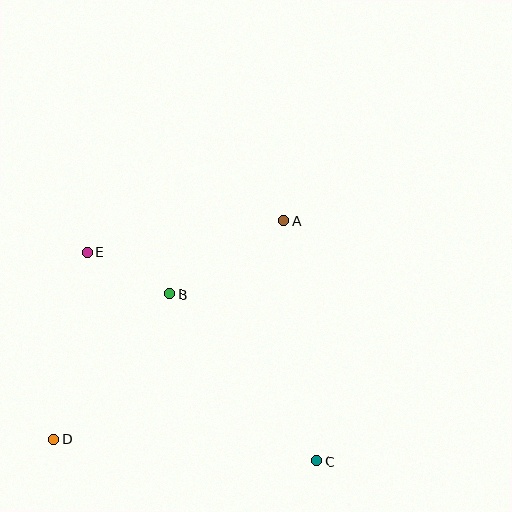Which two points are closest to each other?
Points B and E are closest to each other.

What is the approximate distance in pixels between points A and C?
The distance between A and C is approximately 242 pixels.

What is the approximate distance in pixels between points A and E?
The distance between A and E is approximately 199 pixels.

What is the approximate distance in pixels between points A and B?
The distance between A and B is approximately 136 pixels.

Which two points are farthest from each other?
Points A and D are farthest from each other.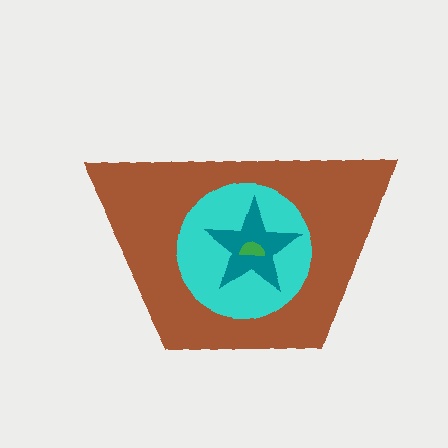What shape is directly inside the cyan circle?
The teal star.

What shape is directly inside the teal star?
The green semicircle.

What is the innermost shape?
The green semicircle.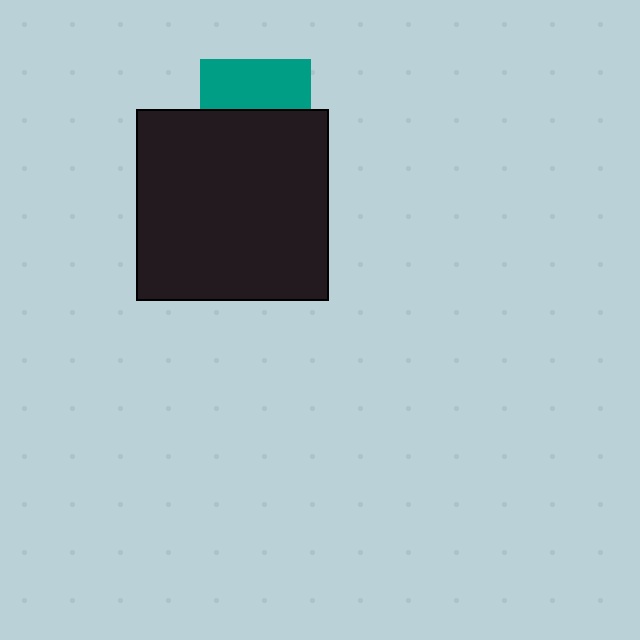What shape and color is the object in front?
The object in front is a black square.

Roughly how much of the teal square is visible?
About half of it is visible (roughly 45%).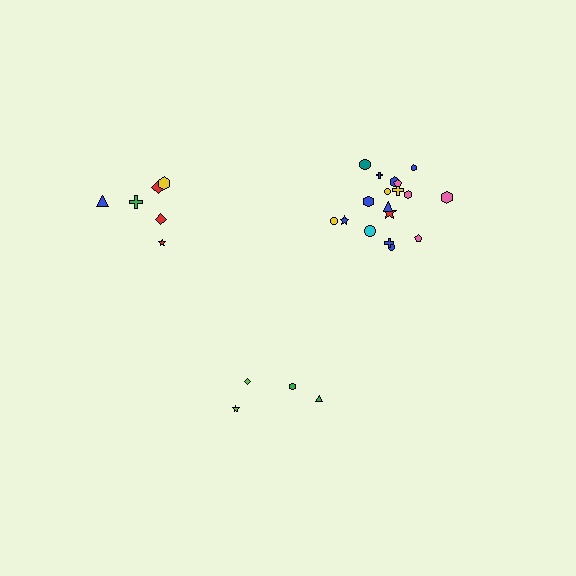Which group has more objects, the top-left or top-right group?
The top-right group.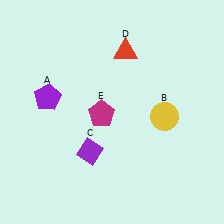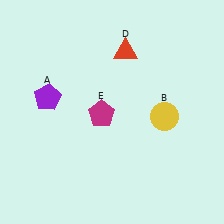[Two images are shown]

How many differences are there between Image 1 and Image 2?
There is 1 difference between the two images.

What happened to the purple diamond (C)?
The purple diamond (C) was removed in Image 2. It was in the bottom-left area of Image 1.